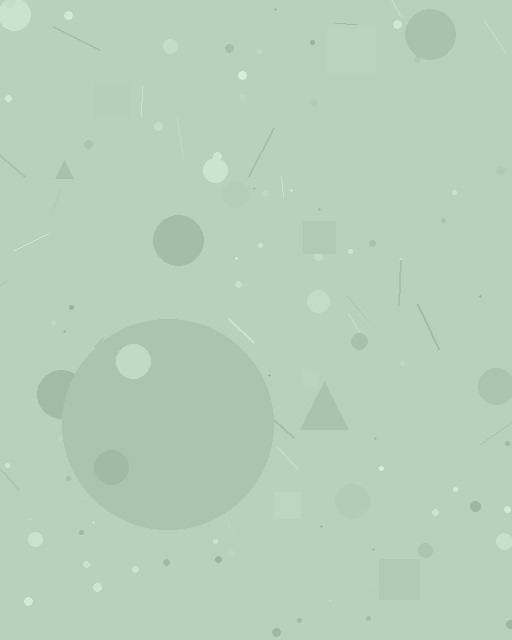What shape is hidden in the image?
A circle is hidden in the image.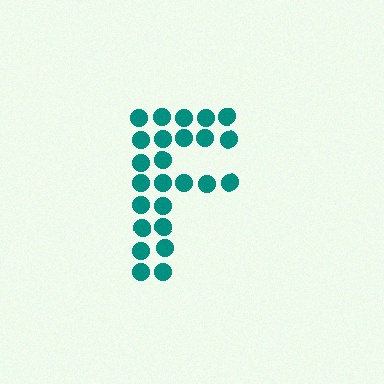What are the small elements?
The small elements are circles.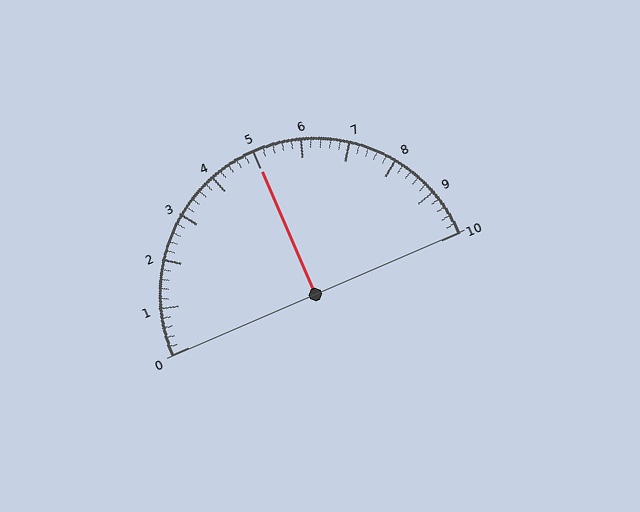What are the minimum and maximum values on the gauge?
The gauge ranges from 0 to 10.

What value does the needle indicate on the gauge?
The needle indicates approximately 5.0.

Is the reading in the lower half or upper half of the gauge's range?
The reading is in the upper half of the range (0 to 10).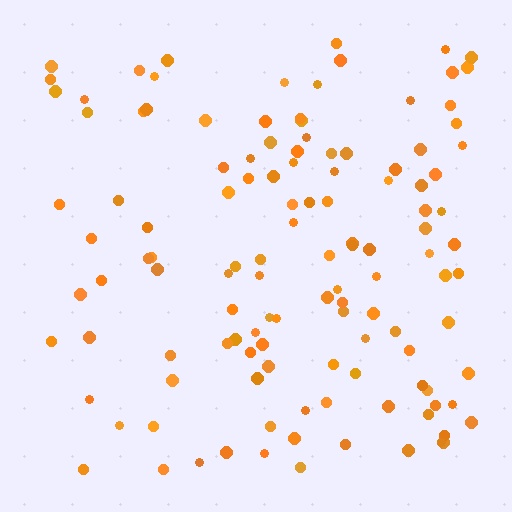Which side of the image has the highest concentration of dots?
The right.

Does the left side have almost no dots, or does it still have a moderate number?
Still a moderate number, just noticeably fewer than the right.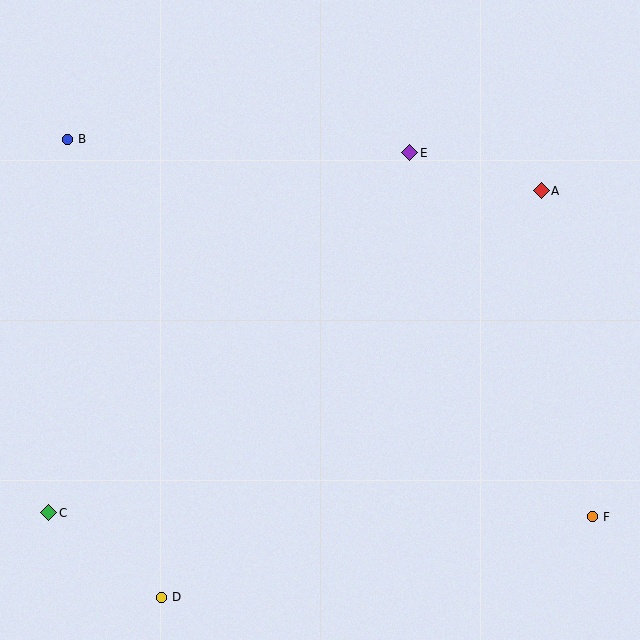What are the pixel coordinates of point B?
Point B is at (68, 139).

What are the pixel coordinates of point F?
Point F is at (593, 517).